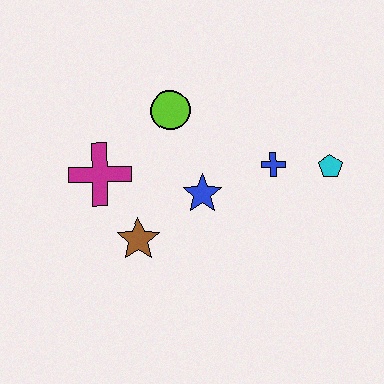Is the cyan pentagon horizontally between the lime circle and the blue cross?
No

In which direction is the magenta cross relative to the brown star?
The magenta cross is above the brown star.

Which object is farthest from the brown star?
The cyan pentagon is farthest from the brown star.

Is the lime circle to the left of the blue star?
Yes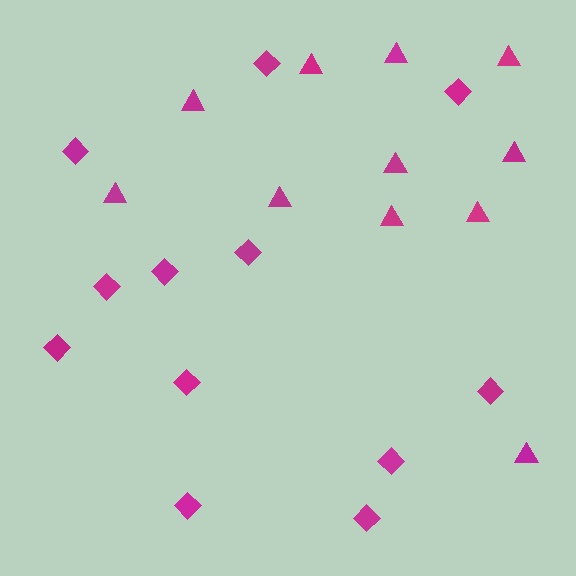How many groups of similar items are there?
There are 2 groups: one group of triangles (11) and one group of diamonds (12).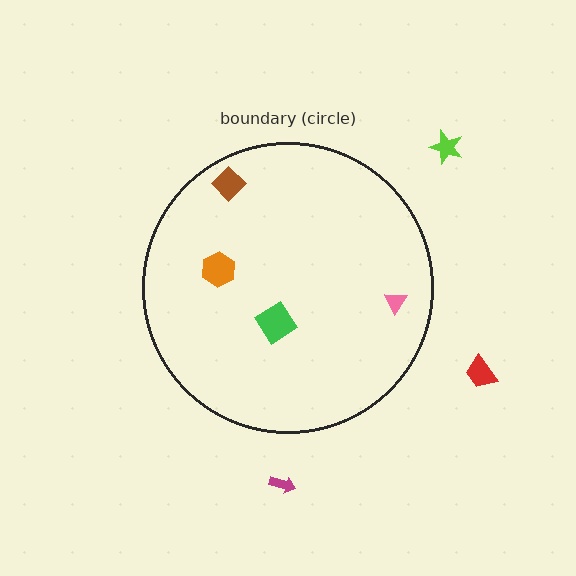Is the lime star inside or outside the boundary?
Outside.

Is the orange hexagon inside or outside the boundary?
Inside.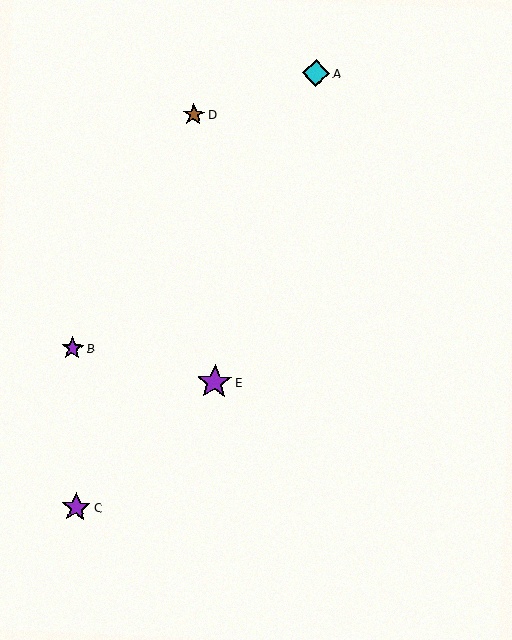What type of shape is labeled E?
Shape E is a purple star.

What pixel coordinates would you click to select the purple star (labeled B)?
Click at (73, 348) to select the purple star B.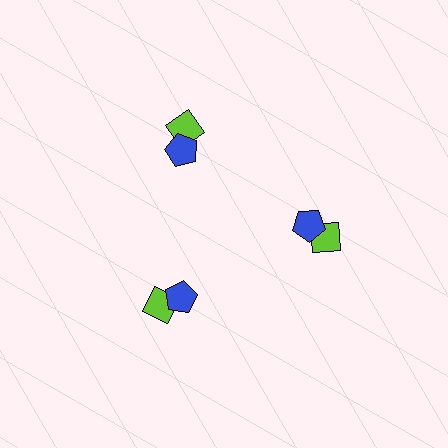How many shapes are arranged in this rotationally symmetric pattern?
There are 6 shapes, arranged in 3 groups of 2.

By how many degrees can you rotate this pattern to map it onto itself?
The pattern maps onto itself every 120 degrees of rotation.